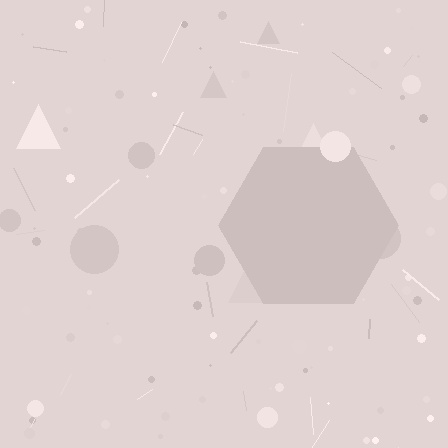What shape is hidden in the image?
A hexagon is hidden in the image.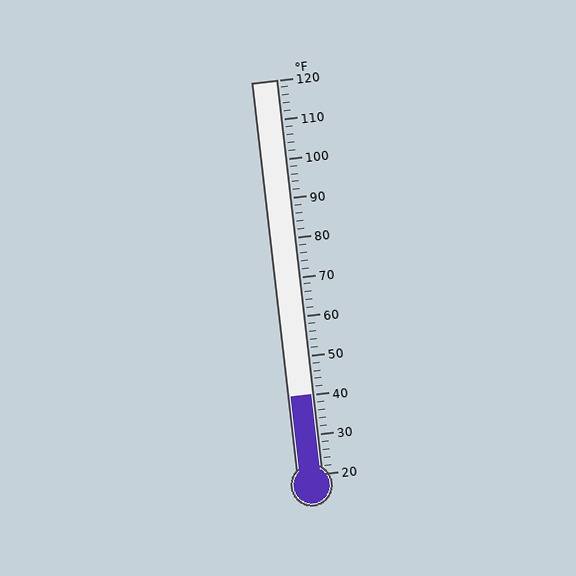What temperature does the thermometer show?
The thermometer shows approximately 40°F.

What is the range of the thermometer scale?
The thermometer scale ranges from 20°F to 120°F.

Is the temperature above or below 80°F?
The temperature is below 80°F.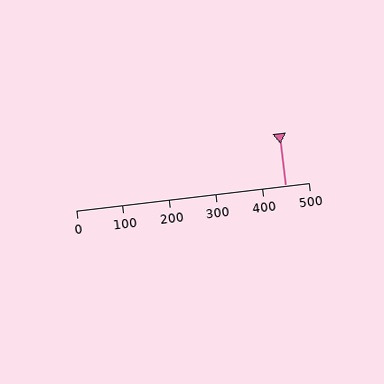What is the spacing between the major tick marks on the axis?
The major ticks are spaced 100 apart.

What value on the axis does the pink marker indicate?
The marker indicates approximately 450.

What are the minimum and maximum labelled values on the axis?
The axis runs from 0 to 500.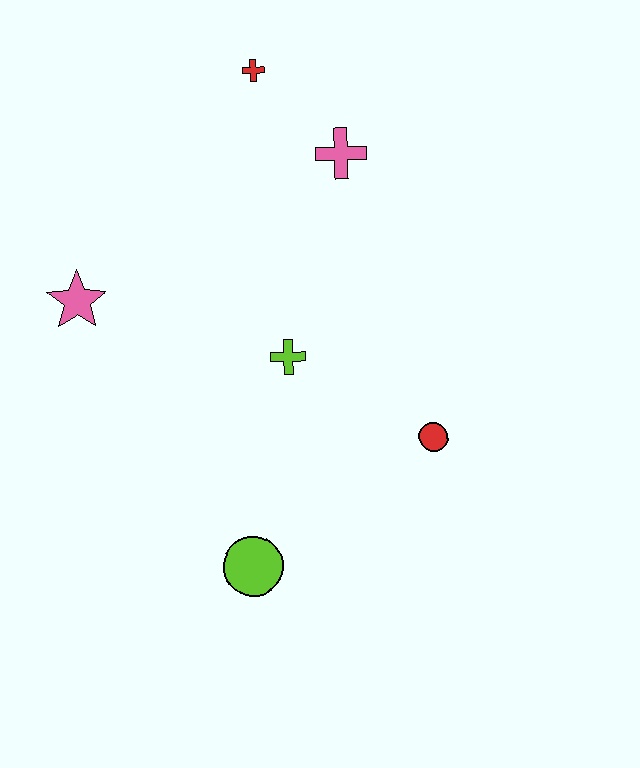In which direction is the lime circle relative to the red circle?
The lime circle is to the left of the red circle.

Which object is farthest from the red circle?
The red cross is farthest from the red circle.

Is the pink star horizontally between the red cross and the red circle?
No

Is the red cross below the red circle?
No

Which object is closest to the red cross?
The pink cross is closest to the red cross.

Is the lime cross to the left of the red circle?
Yes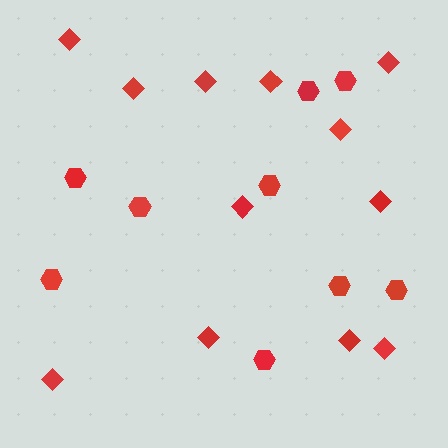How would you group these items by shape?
There are 2 groups: one group of hexagons (9) and one group of diamonds (12).